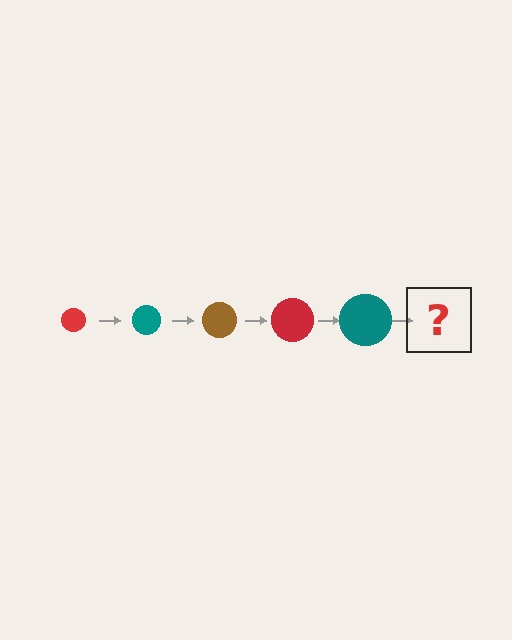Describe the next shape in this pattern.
It should be a brown circle, larger than the previous one.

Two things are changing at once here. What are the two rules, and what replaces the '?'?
The two rules are that the circle grows larger each step and the color cycles through red, teal, and brown. The '?' should be a brown circle, larger than the previous one.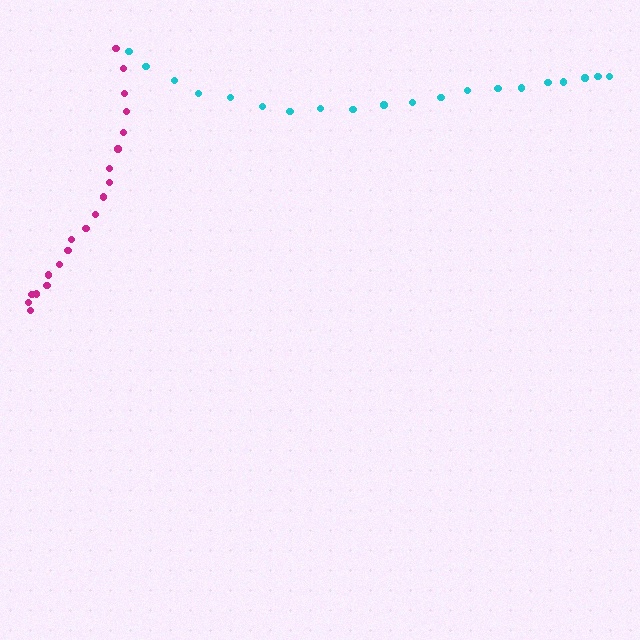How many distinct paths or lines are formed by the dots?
There are 2 distinct paths.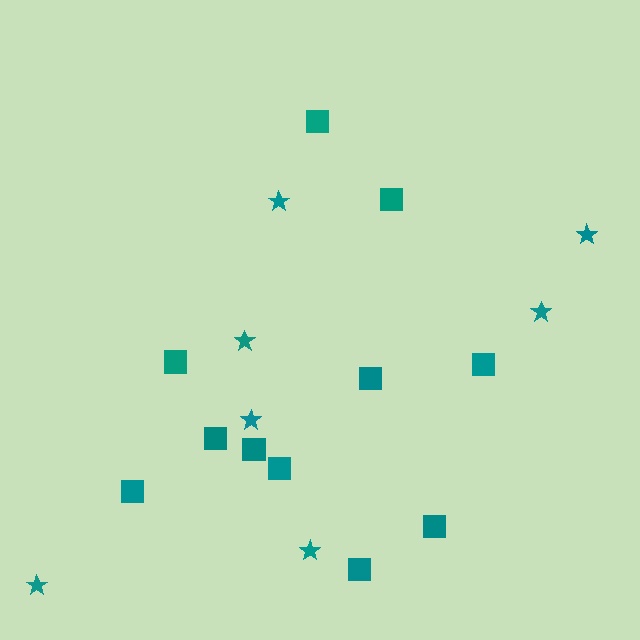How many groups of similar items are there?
There are 2 groups: one group of squares (11) and one group of stars (7).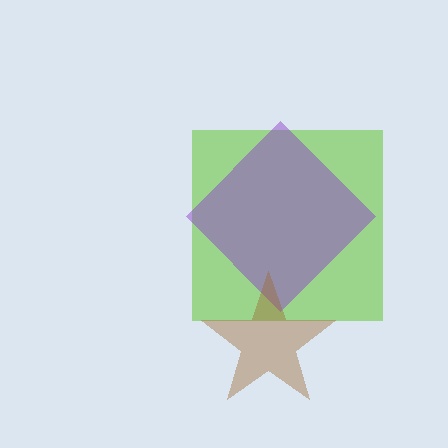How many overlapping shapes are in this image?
There are 3 overlapping shapes in the image.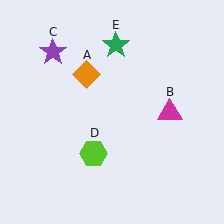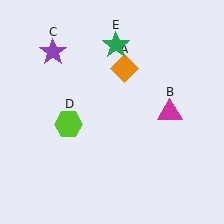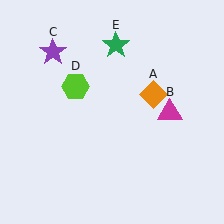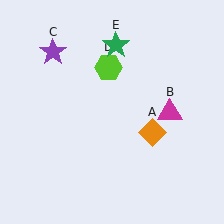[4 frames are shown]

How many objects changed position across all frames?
2 objects changed position: orange diamond (object A), lime hexagon (object D).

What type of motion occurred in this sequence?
The orange diamond (object A), lime hexagon (object D) rotated clockwise around the center of the scene.